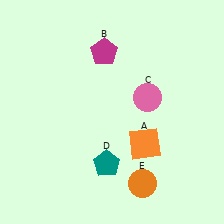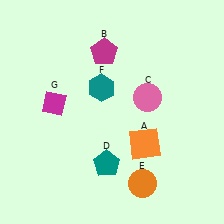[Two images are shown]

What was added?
A teal hexagon (F), a magenta diamond (G) were added in Image 2.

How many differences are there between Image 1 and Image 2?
There are 2 differences between the two images.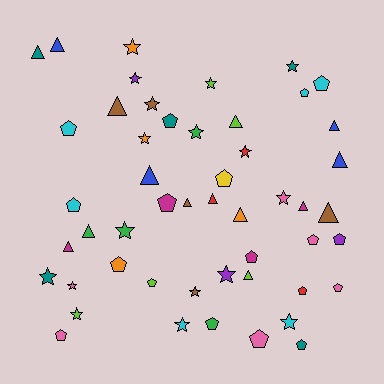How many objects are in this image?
There are 50 objects.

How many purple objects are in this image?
There are 3 purple objects.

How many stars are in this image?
There are 17 stars.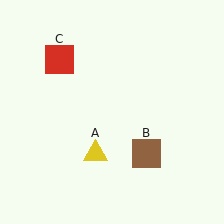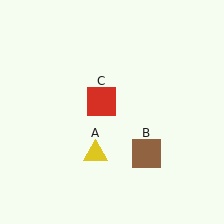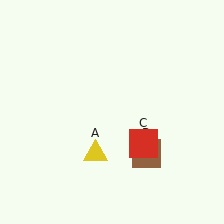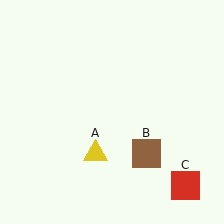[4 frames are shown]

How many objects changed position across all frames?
1 object changed position: red square (object C).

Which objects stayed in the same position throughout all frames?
Yellow triangle (object A) and brown square (object B) remained stationary.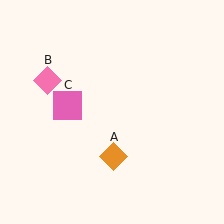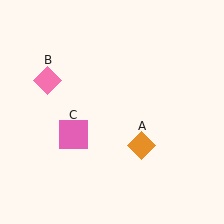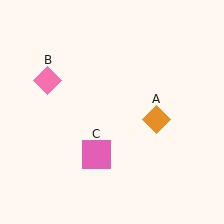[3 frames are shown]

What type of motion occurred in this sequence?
The orange diamond (object A), pink square (object C) rotated counterclockwise around the center of the scene.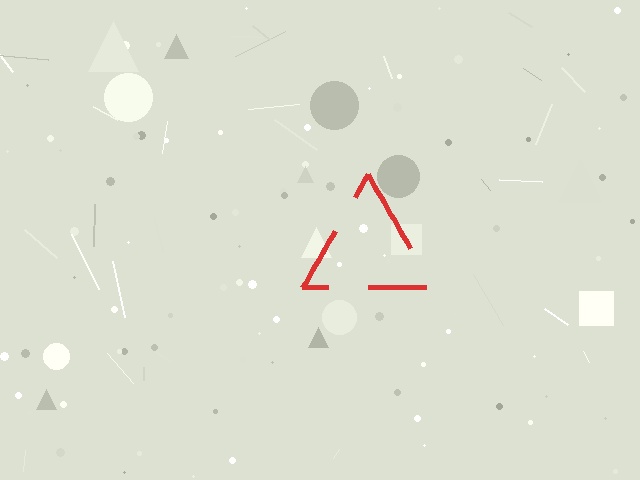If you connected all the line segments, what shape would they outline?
They would outline a triangle.